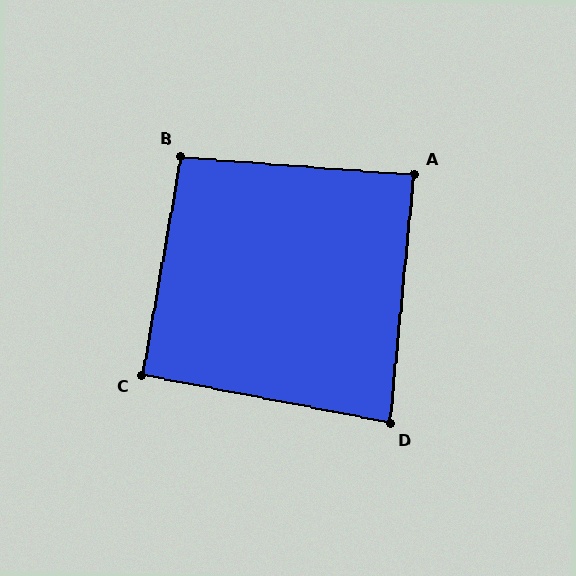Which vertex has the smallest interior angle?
D, at approximately 85 degrees.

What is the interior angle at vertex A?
Approximately 89 degrees (approximately right).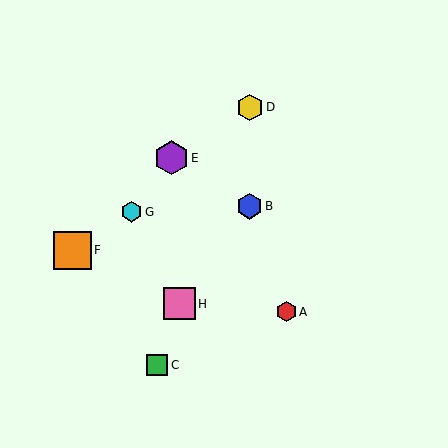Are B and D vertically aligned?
Yes, both are at x≈250.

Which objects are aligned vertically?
Objects B, D are aligned vertically.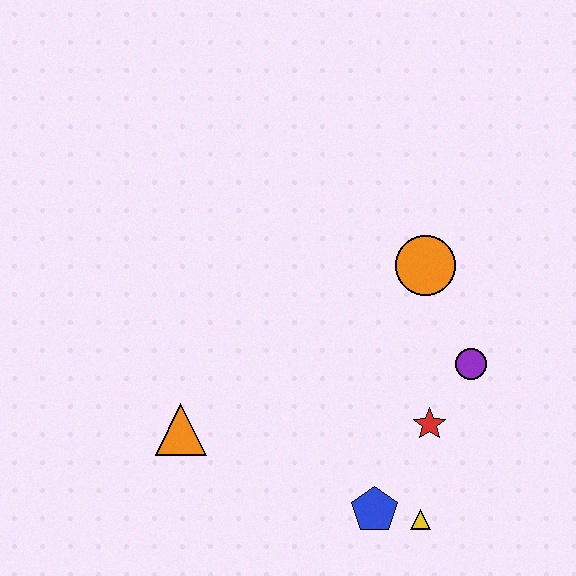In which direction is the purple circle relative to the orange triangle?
The purple circle is to the right of the orange triangle.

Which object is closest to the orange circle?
The purple circle is closest to the orange circle.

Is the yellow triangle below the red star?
Yes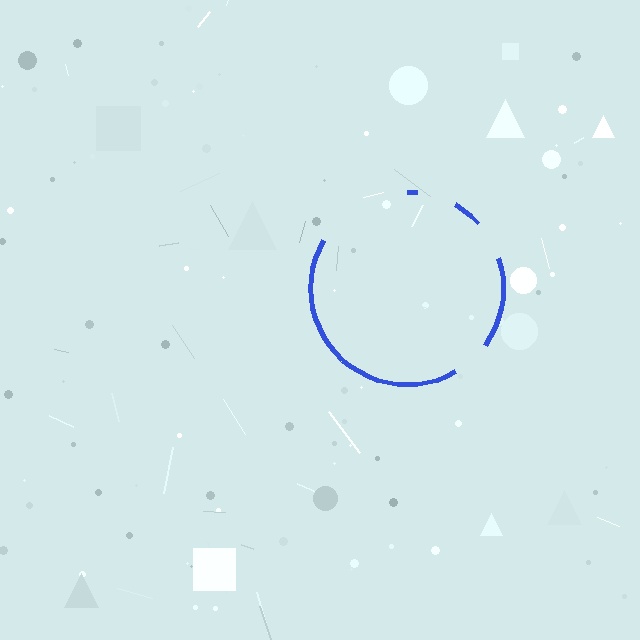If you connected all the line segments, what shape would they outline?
They would outline a circle.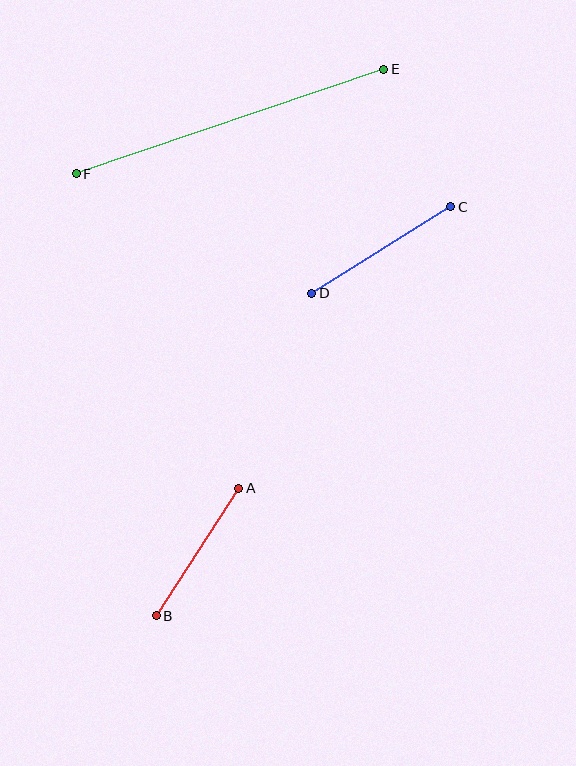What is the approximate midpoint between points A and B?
The midpoint is at approximately (197, 552) pixels.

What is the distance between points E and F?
The distance is approximately 325 pixels.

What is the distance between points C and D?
The distance is approximately 164 pixels.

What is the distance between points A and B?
The distance is approximately 152 pixels.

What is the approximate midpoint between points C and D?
The midpoint is at approximately (381, 250) pixels.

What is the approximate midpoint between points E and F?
The midpoint is at approximately (230, 121) pixels.